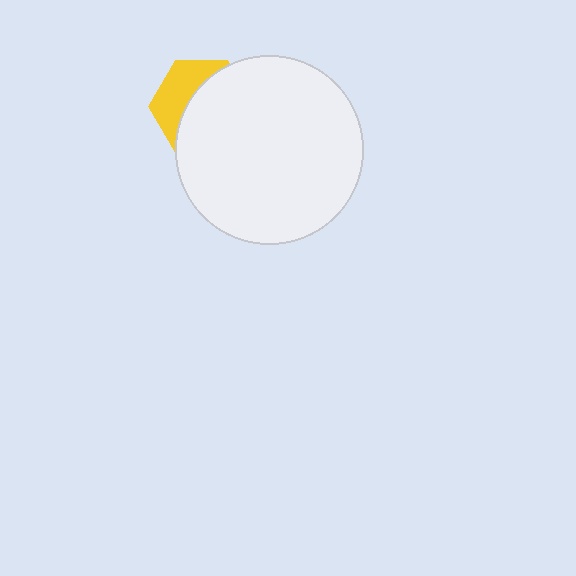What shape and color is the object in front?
The object in front is a white circle.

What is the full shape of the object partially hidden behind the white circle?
The partially hidden object is a yellow hexagon.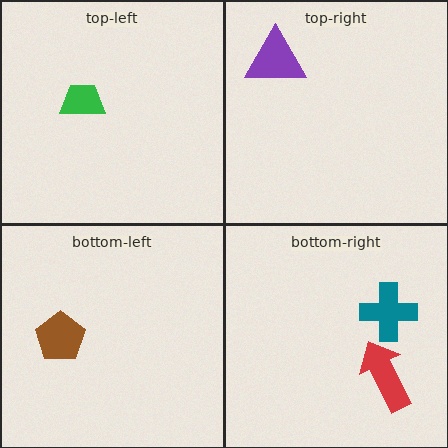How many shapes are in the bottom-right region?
2.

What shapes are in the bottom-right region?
The red arrow, the teal cross.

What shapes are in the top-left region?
The green trapezoid.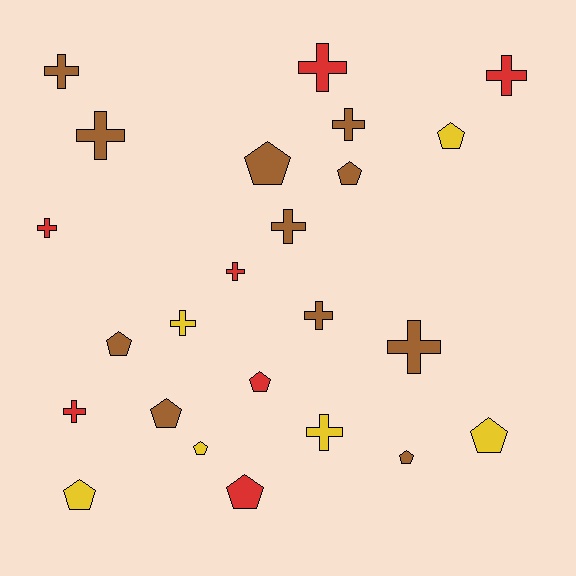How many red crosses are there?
There are 5 red crosses.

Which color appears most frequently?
Brown, with 11 objects.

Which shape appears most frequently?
Cross, with 13 objects.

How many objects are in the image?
There are 24 objects.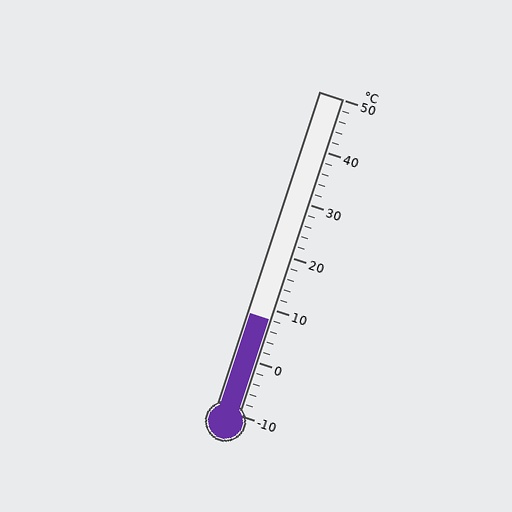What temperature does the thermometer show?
The thermometer shows approximately 8°C.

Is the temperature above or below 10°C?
The temperature is below 10°C.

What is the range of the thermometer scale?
The thermometer scale ranges from -10°C to 50°C.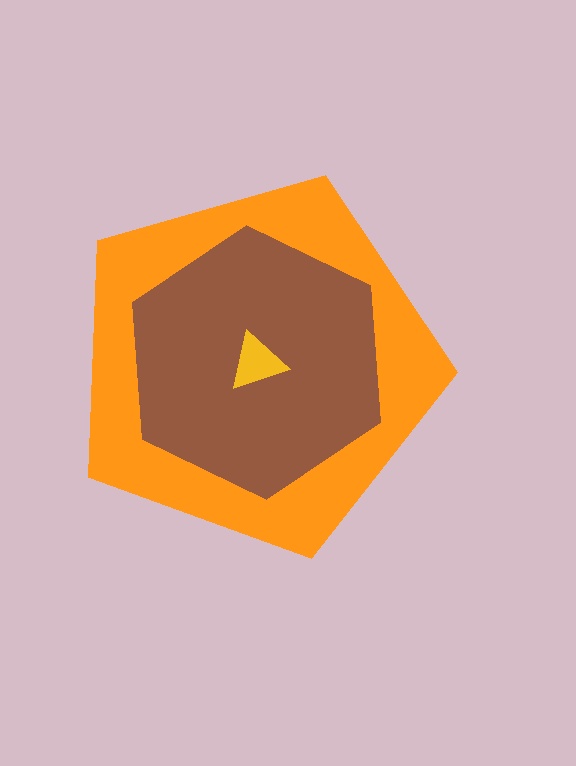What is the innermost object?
The yellow triangle.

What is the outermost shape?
The orange pentagon.